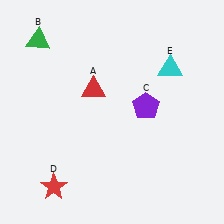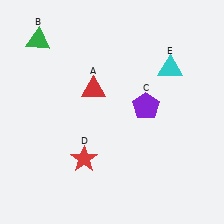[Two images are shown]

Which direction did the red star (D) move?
The red star (D) moved right.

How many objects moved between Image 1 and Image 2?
1 object moved between the two images.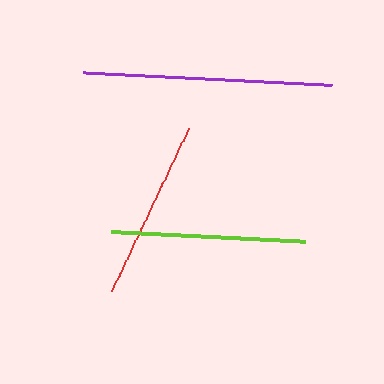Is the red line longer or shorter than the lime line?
The lime line is longer than the red line.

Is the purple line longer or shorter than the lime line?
The purple line is longer than the lime line.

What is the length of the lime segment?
The lime segment is approximately 194 pixels long.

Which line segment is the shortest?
The red line is the shortest at approximately 181 pixels.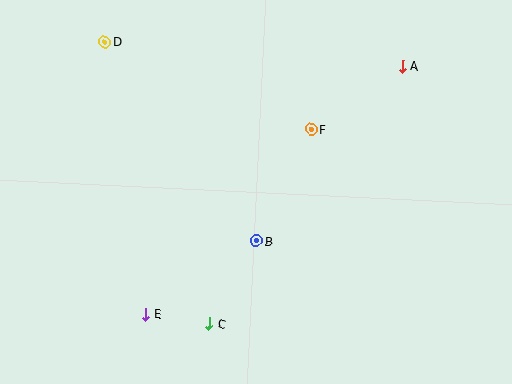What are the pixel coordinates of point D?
Point D is at (105, 42).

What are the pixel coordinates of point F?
Point F is at (311, 129).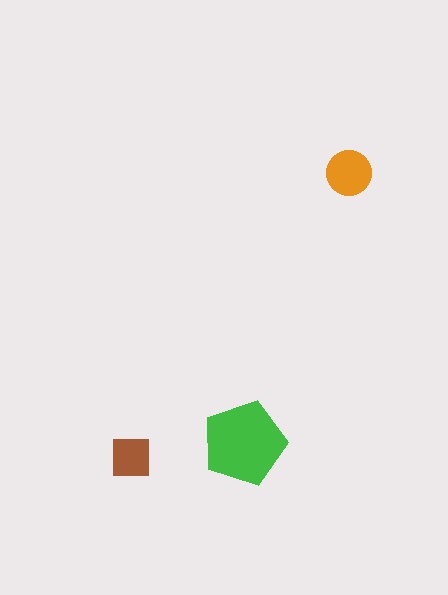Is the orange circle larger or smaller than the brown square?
Larger.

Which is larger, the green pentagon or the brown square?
The green pentagon.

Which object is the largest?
The green pentagon.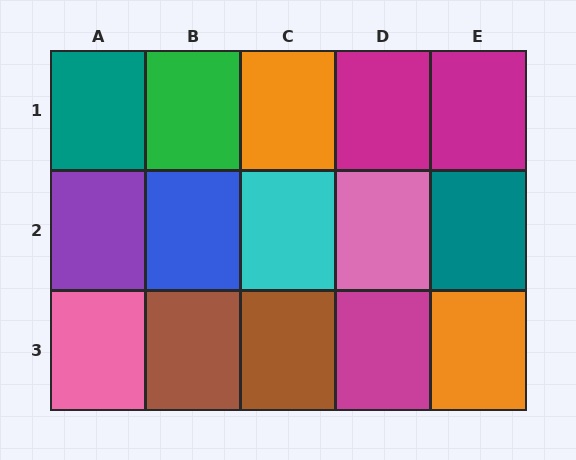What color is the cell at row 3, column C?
Brown.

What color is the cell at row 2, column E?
Teal.